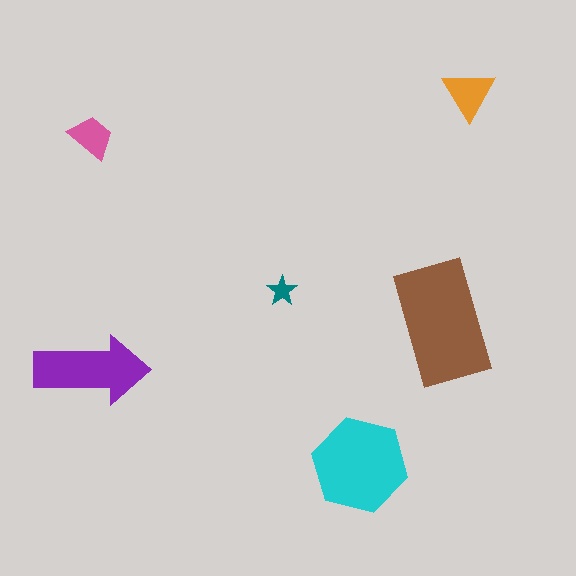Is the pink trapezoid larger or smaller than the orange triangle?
Smaller.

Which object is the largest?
The brown rectangle.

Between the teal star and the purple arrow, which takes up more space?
The purple arrow.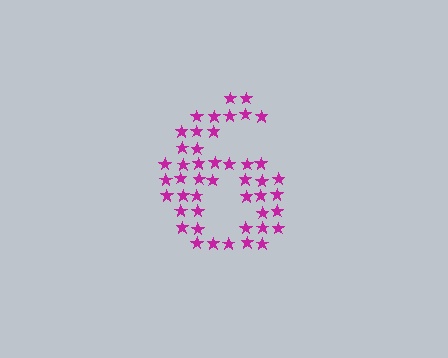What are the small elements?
The small elements are stars.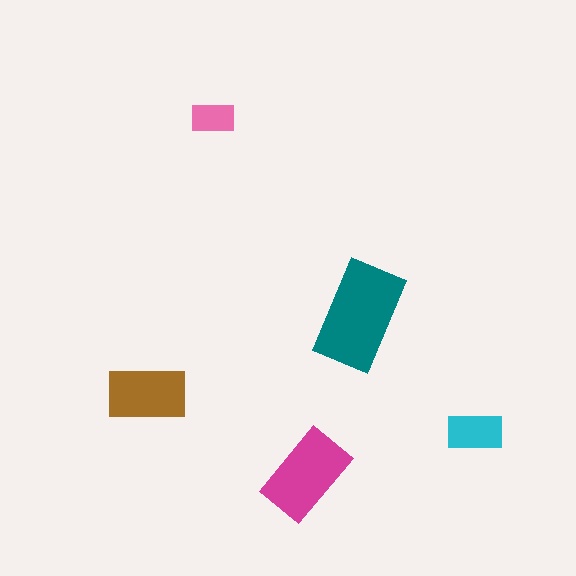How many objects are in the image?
There are 5 objects in the image.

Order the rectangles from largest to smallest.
the teal one, the magenta one, the brown one, the cyan one, the pink one.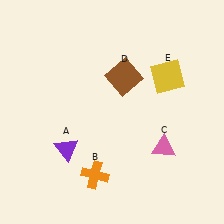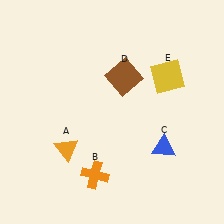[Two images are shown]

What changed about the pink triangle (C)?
In Image 1, C is pink. In Image 2, it changed to blue.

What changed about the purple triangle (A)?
In Image 1, A is purple. In Image 2, it changed to orange.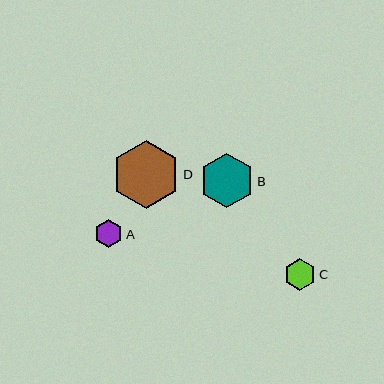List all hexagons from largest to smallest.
From largest to smallest: D, B, C, A.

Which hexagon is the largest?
Hexagon D is the largest with a size of approximately 68 pixels.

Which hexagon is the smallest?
Hexagon A is the smallest with a size of approximately 28 pixels.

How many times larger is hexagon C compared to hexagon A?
Hexagon C is approximately 1.1 times the size of hexagon A.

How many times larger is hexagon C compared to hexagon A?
Hexagon C is approximately 1.1 times the size of hexagon A.